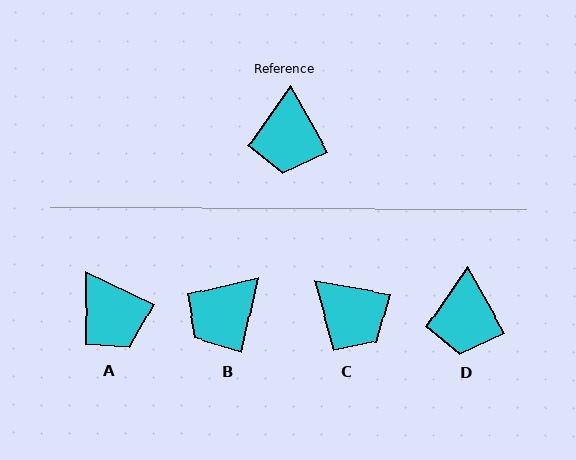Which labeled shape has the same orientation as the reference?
D.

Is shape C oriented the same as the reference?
No, it is off by about 50 degrees.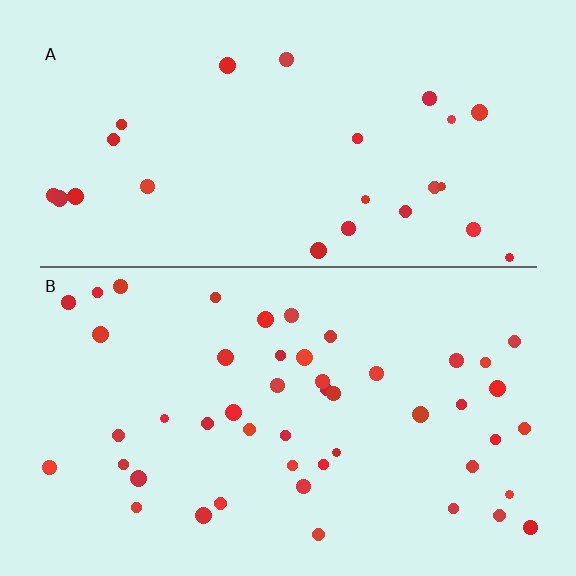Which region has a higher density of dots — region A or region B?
B (the bottom).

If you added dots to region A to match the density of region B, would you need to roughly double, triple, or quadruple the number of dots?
Approximately double.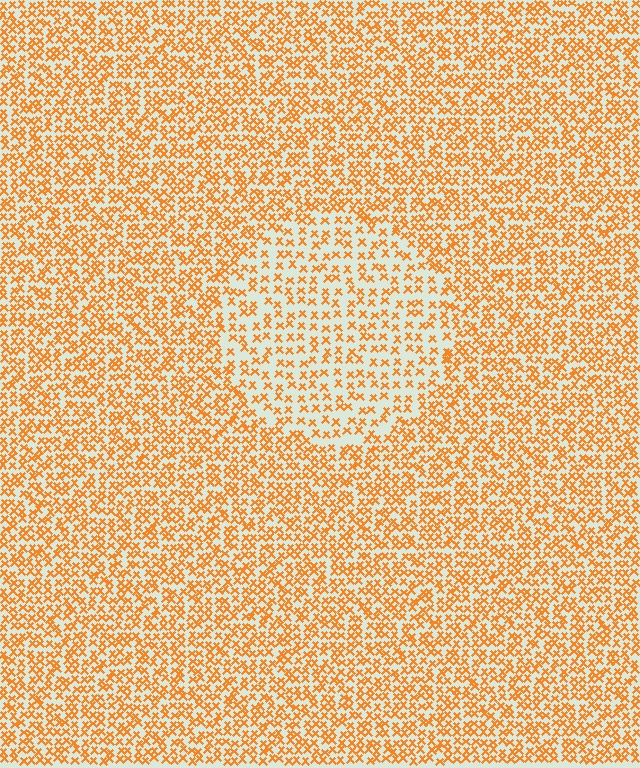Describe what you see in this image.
The image contains small orange elements arranged at two different densities. A circle-shaped region is visible where the elements are less densely packed than the surrounding area.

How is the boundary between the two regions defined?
The boundary is defined by a change in element density (approximately 1.8x ratio). All elements are the same color, size, and shape.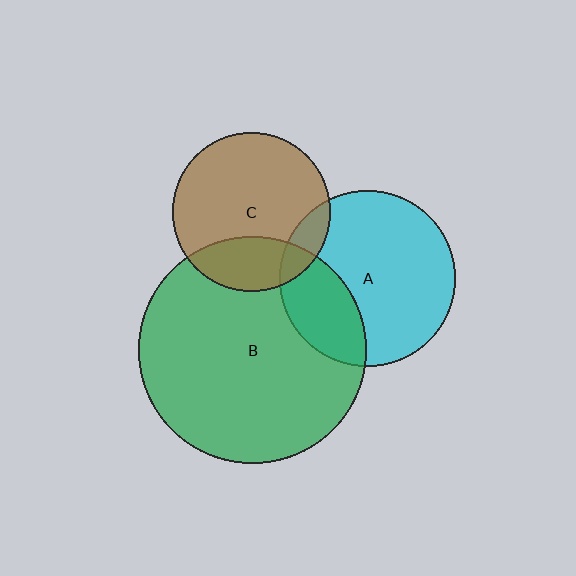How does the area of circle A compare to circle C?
Approximately 1.2 times.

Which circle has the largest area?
Circle B (green).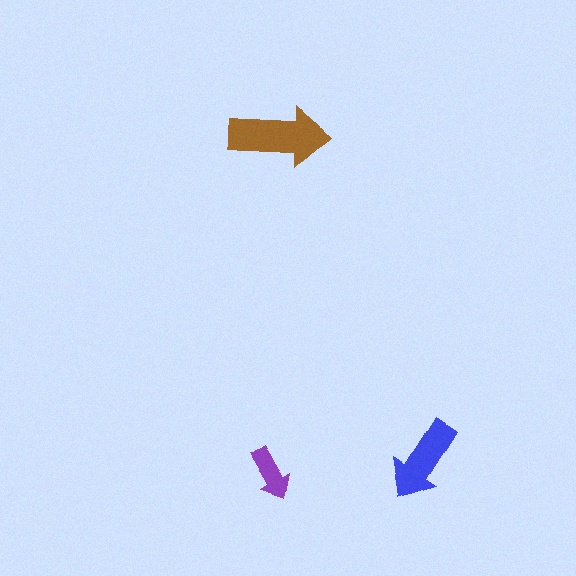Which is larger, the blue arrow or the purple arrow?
The blue one.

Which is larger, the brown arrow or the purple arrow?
The brown one.